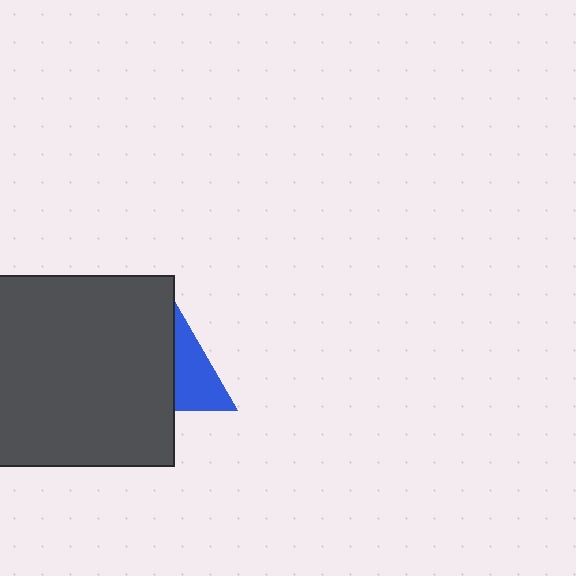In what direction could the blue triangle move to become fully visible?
The blue triangle could move right. That would shift it out from behind the dark gray square entirely.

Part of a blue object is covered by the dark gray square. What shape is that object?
It is a triangle.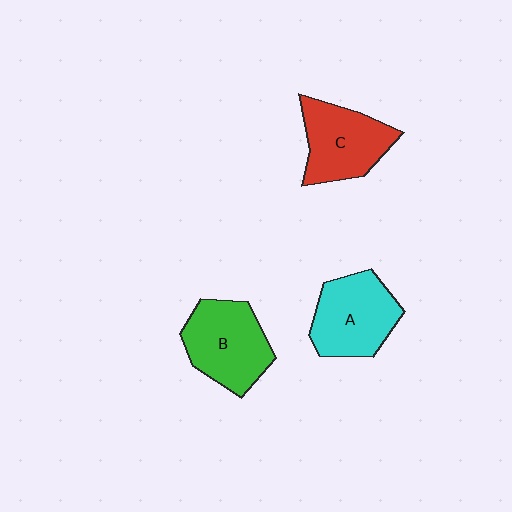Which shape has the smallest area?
Shape C (red).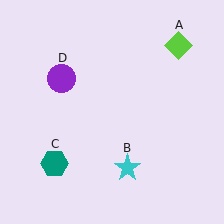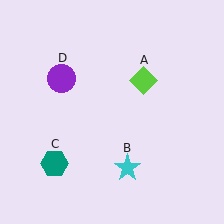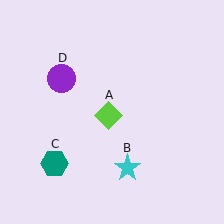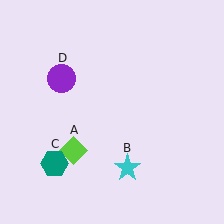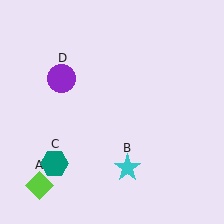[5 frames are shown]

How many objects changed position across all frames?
1 object changed position: lime diamond (object A).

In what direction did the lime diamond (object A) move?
The lime diamond (object A) moved down and to the left.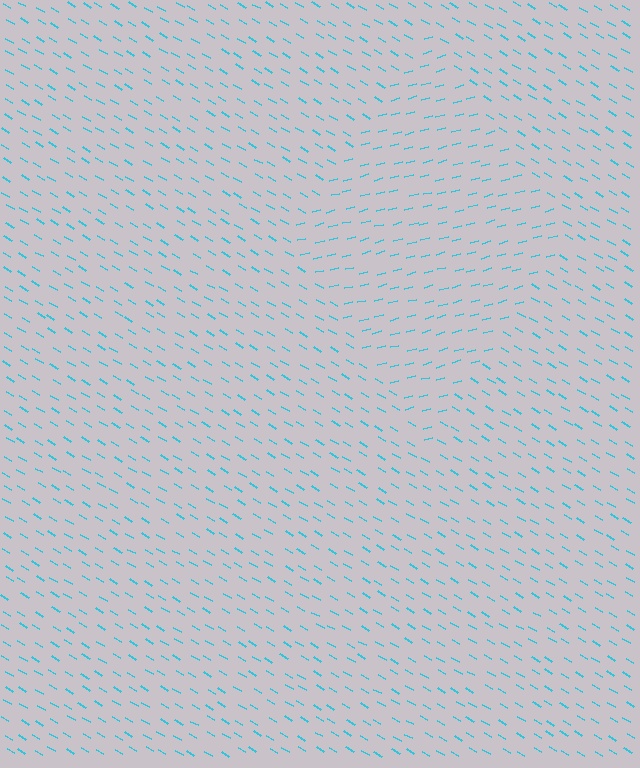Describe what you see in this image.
The image is filled with small cyan line segments. A diamond region in the image has lines oriented differently from the surrounding lines, creating a visible texture boundary.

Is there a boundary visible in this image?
Yes, there is a texture boundary formed by a change in line orientation.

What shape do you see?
I see a diamond.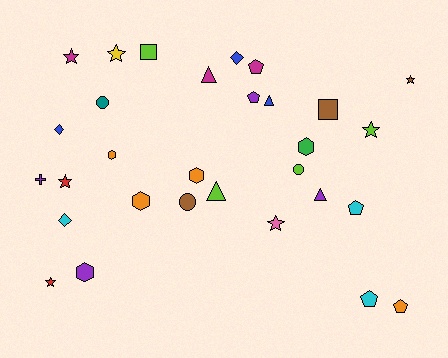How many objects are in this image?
There are 30 objects.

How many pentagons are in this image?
There are 5 pentagons.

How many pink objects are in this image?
There is 1 pink object.